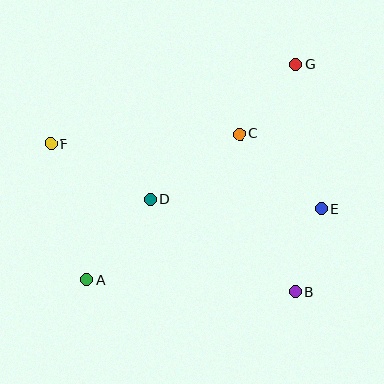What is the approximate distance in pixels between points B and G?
The distance between B and G is approximately 227 pixels.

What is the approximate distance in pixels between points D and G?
The distance between D and G is approximately 199 pixels.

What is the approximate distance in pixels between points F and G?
The distance between F and G is approximately 258 pixels.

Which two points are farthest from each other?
Points A and G are farthest from each other.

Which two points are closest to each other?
Points B and E are closest to each other.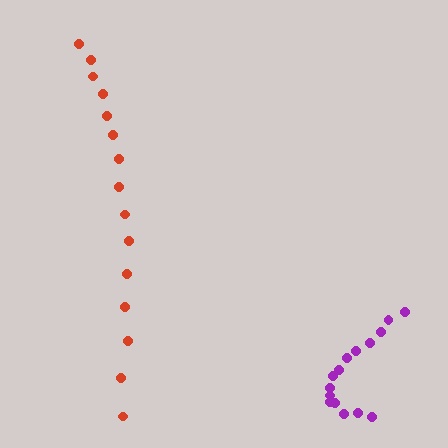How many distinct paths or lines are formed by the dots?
There are 2 distinct paths.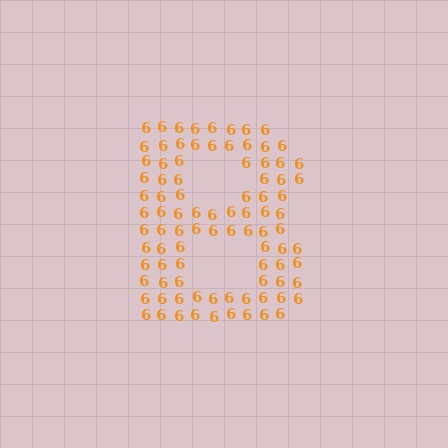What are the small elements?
The small elements are digit 6's.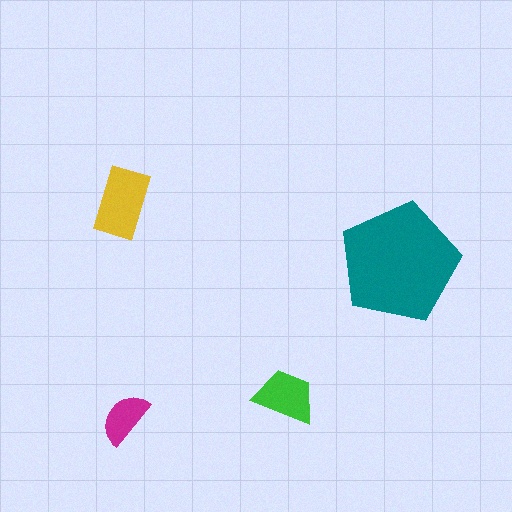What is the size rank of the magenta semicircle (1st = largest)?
4th.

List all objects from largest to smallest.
The teal pentagon, the yellow rectangle, the green trapezoid, the magenta semicircle.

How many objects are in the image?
There are 4 objects in the image.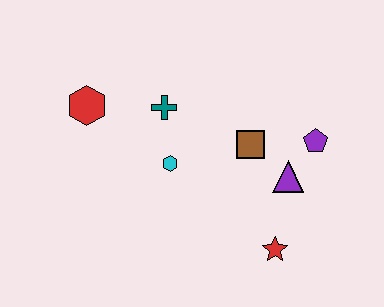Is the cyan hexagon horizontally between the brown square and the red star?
No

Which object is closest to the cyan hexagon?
The teal cross is closest to the cyan hexagon.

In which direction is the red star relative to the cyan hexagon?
The red star is to the right of the cyan hexagon.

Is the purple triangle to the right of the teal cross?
Yes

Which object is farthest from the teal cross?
The red star is farthest from the teal cross.